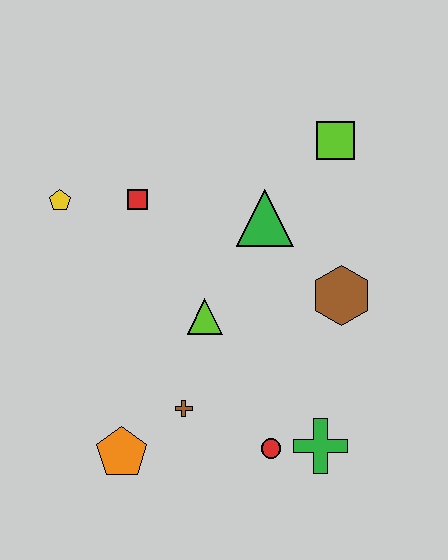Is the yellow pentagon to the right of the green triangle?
No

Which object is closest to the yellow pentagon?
The red square is closest to the yellow pentagon.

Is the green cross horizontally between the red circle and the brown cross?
No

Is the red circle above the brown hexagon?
No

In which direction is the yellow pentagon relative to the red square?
The yellow pentagon is to the left of the red square.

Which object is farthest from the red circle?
The yellow pentagon is farthest from the red circle.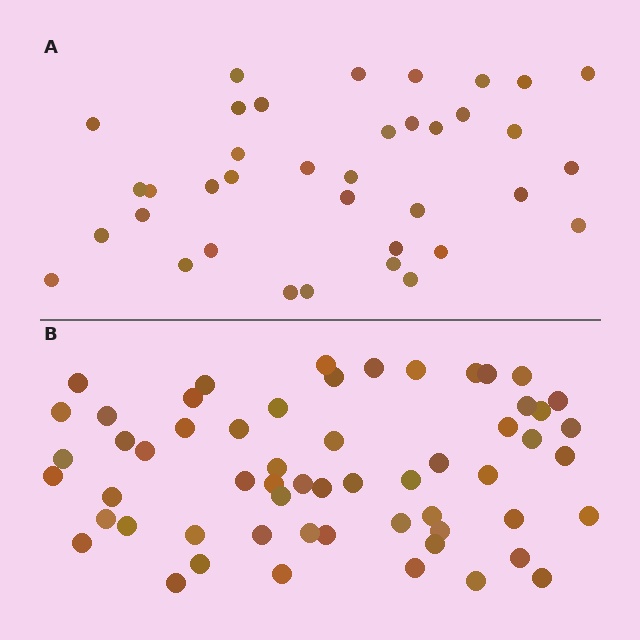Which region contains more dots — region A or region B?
Region B (the bottom region) has more dots.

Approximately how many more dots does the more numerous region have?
Region B has approximately 20 more dots than region A.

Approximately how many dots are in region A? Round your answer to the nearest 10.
About 40 dots. (The exact count is 37, which rounds to 40.)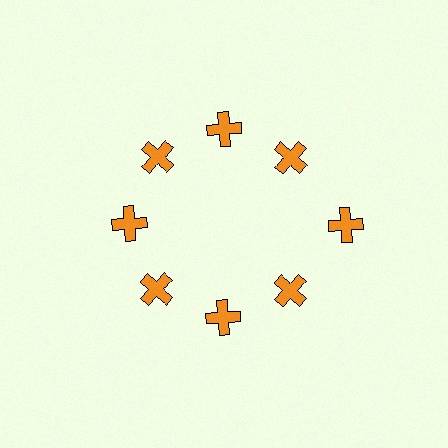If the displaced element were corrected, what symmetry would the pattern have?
It would have 8-fold rotational symmetry — the pattern would map onto itself every 45 degrees.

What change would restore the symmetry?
The symmetry would be restored by moving it inward, back onto the ring so that all 8 crosses sit at equal angles and equal distance from the center.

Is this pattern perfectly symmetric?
No. The 8 orange crosses are arranged in a ring, but one element near the 3 o'clock position is pushed outward from the center, breaking the 8-fold rotational symmetry.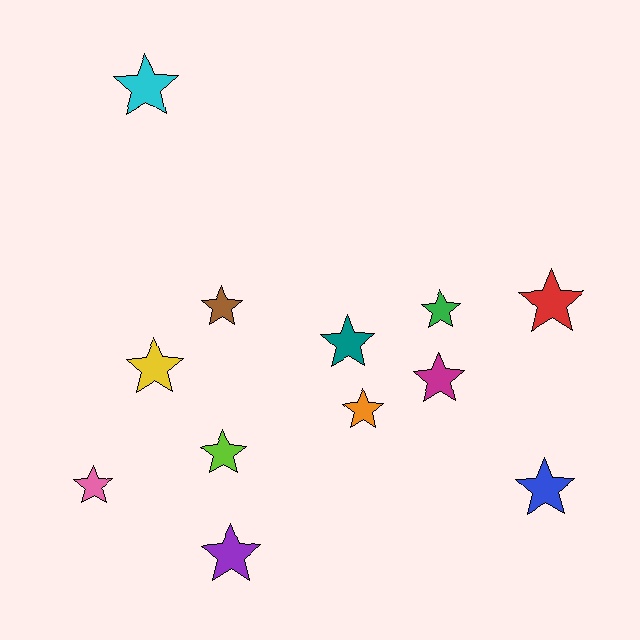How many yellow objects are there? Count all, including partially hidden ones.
There is 1 yellow object.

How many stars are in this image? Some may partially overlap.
There are 12 stars.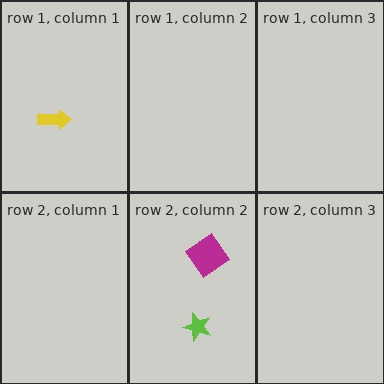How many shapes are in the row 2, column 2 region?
2.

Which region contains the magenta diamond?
The row 2, column 2 region.